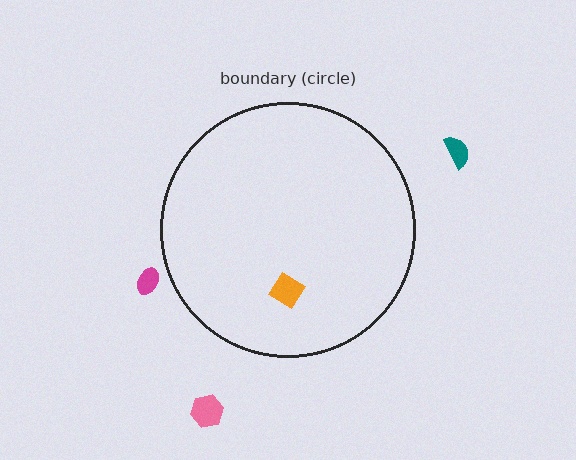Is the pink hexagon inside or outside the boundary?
Outside.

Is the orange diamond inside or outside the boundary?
Inside.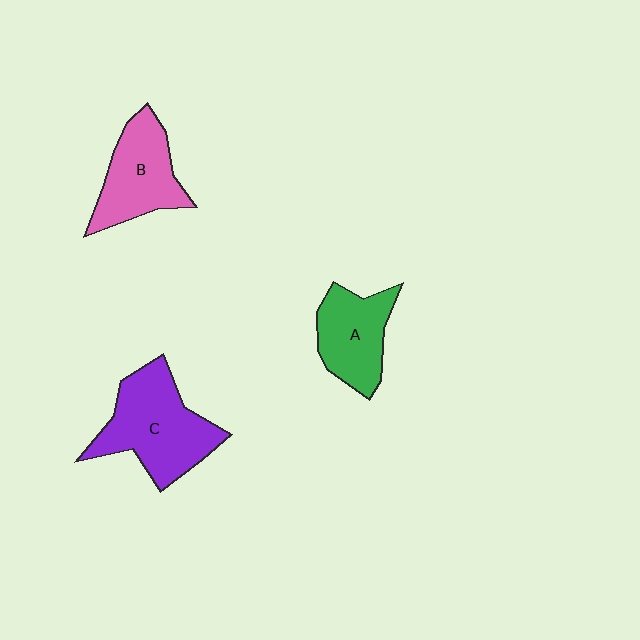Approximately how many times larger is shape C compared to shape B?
Approximately 1.3 times.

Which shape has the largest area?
Shape C (purple).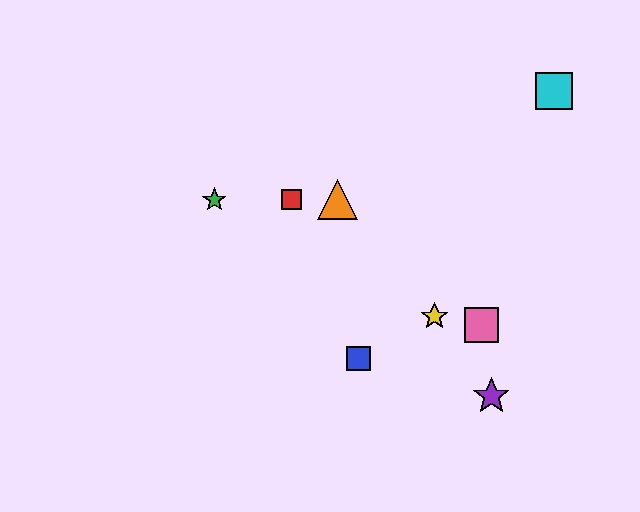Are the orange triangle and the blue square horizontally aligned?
No, the orange triangle is at y≈200 and the blue square is at y≈359.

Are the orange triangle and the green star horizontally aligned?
Yes, both are at y≈200.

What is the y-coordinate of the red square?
The red square is at y≈200.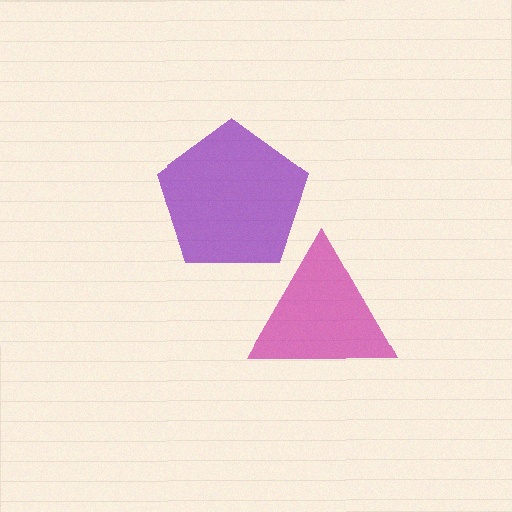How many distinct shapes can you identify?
There are 2 distinct shapes: a magenta triangle, a purple pentagon.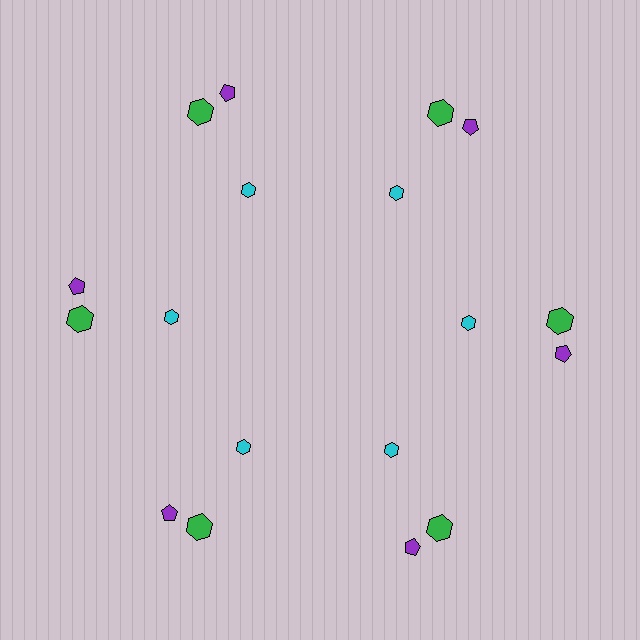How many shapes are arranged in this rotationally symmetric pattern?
There are 18 shapes, arranged in 6 groups of 3.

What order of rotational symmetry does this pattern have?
This pattern has 6-fold rotational symmetry.